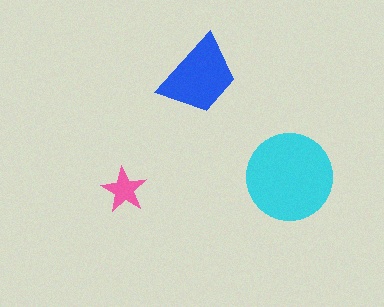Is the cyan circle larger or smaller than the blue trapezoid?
Larger.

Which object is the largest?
The cyan circle.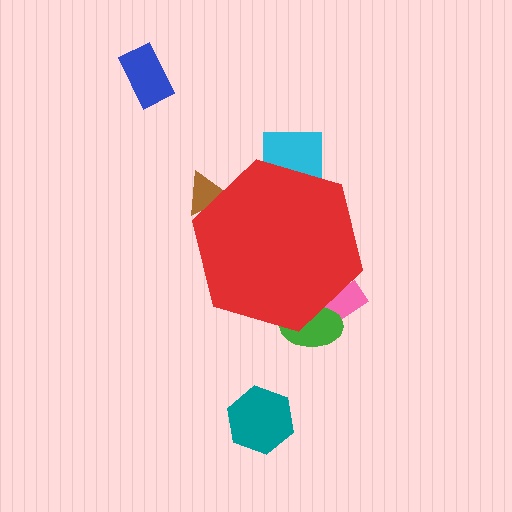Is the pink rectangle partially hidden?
Yes, the pink rectangle is partially hidden behind the red hexagon.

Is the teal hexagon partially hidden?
No, the teal hexagon is fully visible.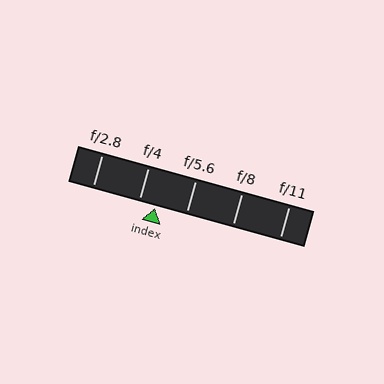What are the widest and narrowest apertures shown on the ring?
The widest aperture shown is f/2.8 and the narrowest is f/11.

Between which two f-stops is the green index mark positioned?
The index mark is between f/4 and f/5.6.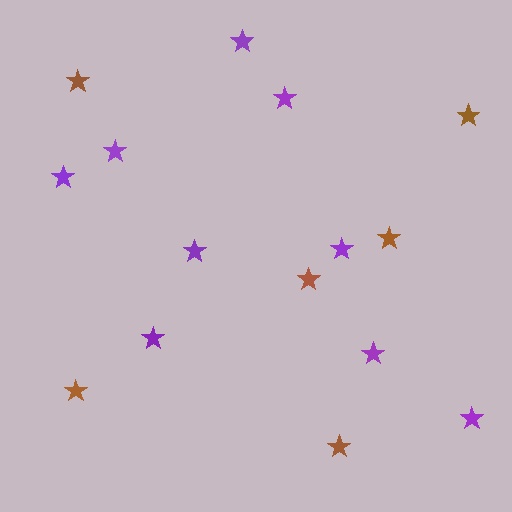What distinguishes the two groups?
There are 2 groups: one group of purple stars (9) and one group of brown stars (6).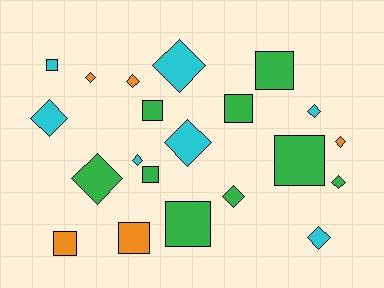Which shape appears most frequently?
Diamond, with 12 objects.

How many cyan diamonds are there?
There are 6 cyan diamonds.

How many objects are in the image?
There are 21 objects.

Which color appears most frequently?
Green, with 9 objects.